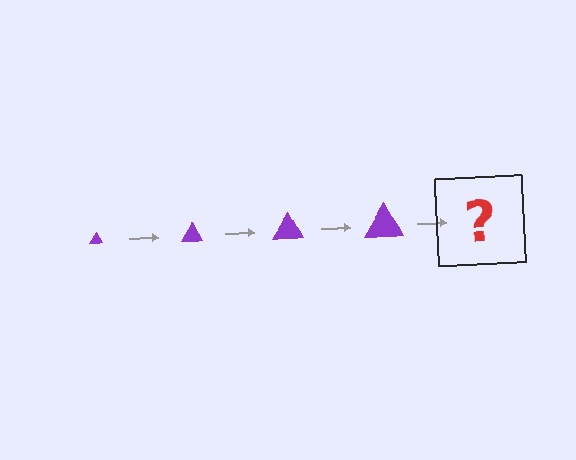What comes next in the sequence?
The next element should be a purple triangle, larger than the previous one.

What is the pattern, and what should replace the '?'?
The pattern is that the triangle gets progressively larger each step. The '?' should be a purple triangle, larger than the previous one.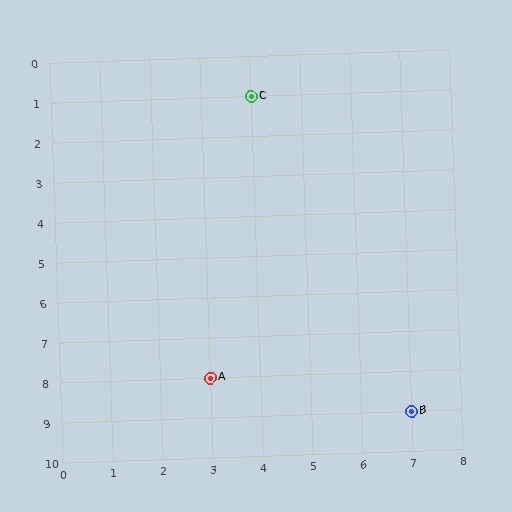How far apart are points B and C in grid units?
Points B and C are 3 columns and 8 rows apart (about 8.5 grid units diagonally).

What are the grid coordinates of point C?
Point C is at grid coordinates (4, 1).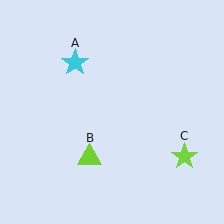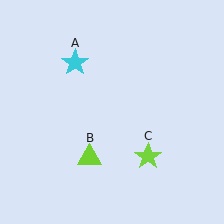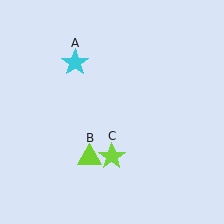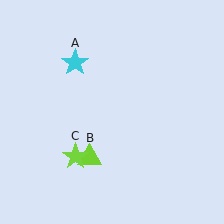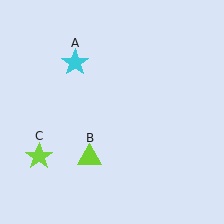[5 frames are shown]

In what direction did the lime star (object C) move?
The lime star (object C) moved left.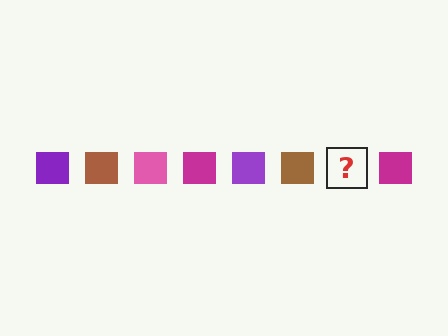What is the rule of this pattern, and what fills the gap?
The rule is that the pattern cycles through purple, brown, pink, magenta squares. The gap should be filled with a pink square.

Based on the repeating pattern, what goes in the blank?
The blank should be a pink square.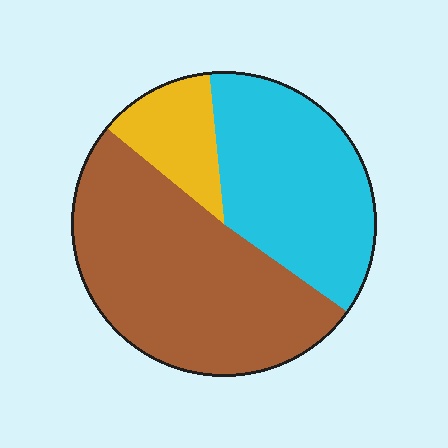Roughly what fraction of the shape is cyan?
Cyan takes up between a quarter and a half of the shape.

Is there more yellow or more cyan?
Cyan.